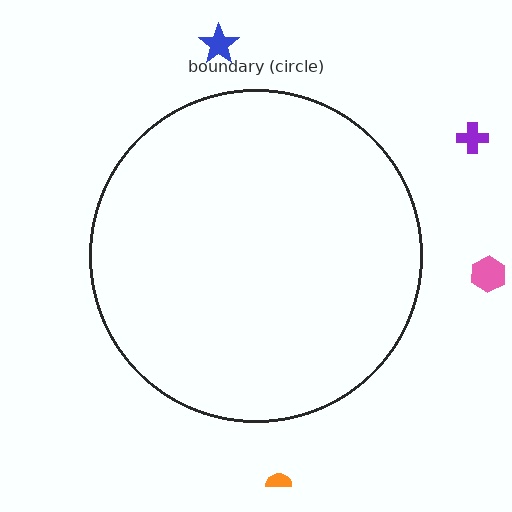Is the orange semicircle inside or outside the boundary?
Outside.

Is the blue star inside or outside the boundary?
Outside.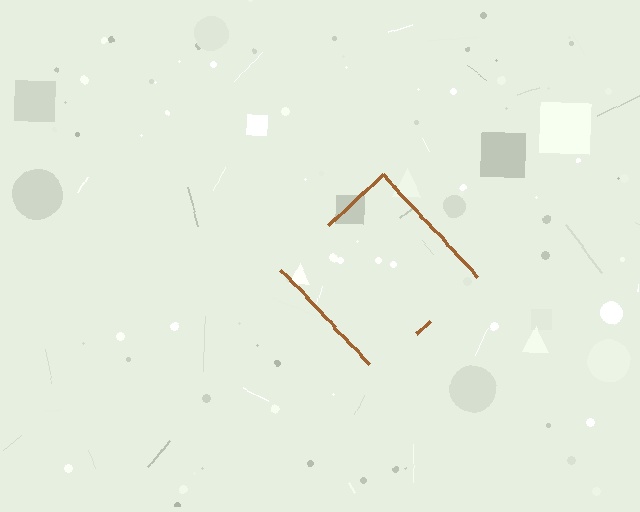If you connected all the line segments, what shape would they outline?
They would outline a diamond.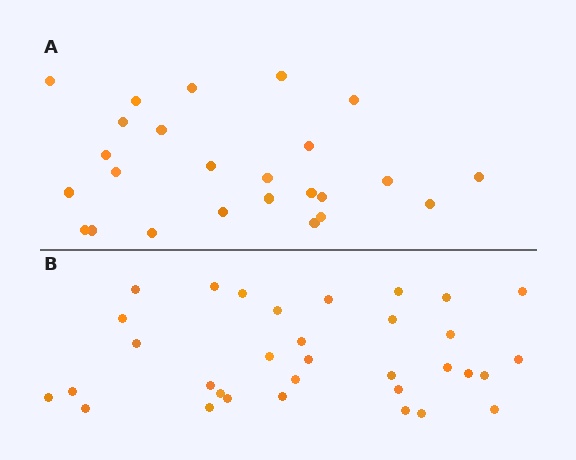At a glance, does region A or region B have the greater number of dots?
Region B (the bottom region) has more dots.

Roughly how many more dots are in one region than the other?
Region B has roughly 8 or so more dots than region A.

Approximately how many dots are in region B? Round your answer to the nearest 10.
About 30 dots. (The exact count is 33, which rounds to 30.)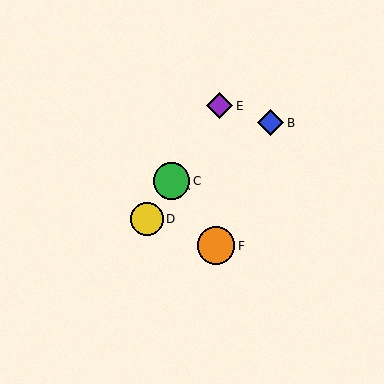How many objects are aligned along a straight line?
4 objects (A, C, D, E) are aligned along a straight line.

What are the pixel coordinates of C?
Object C is at (171, 181).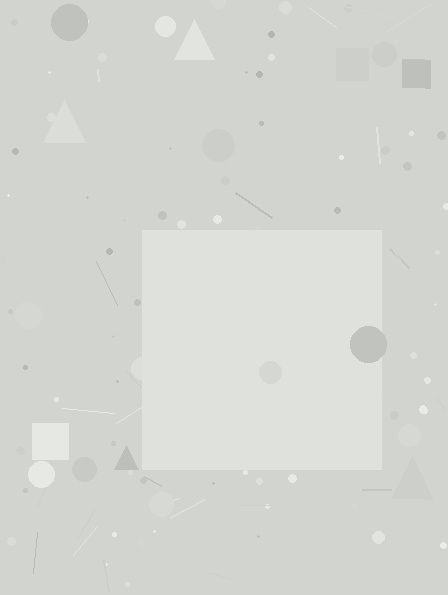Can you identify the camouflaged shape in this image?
The camouflaged shape is a square.